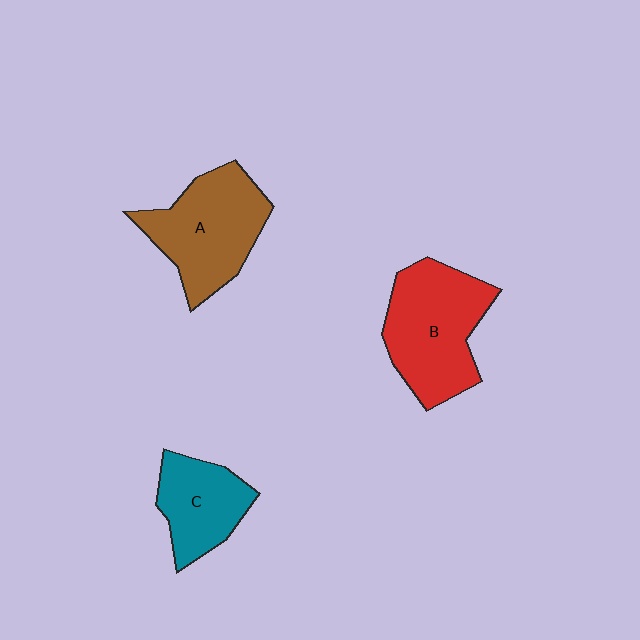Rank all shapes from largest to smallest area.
From largest to smallest: B (red), A (brown), C (teal).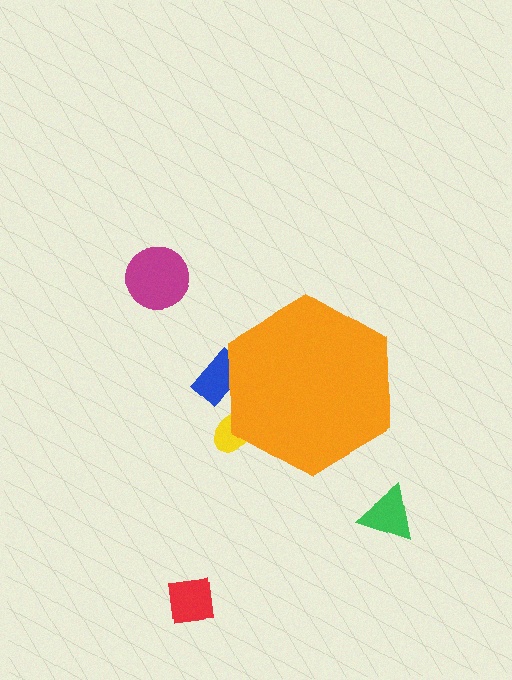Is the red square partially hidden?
No, the red square is fully visible.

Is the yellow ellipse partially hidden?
Yes, the yellow ellipse is partially hidden behind the orange hexagon.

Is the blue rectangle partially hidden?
Yes, the blue rectangle is partially hidden behind the orange hexagon.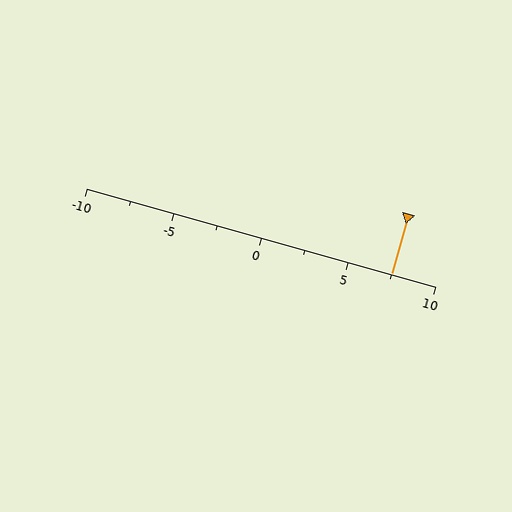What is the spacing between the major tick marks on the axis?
The major ticks are spaced 5 apart.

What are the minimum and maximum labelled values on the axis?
The axis runs from -10 to 10.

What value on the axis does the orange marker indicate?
The marker indicates approximately 7.5.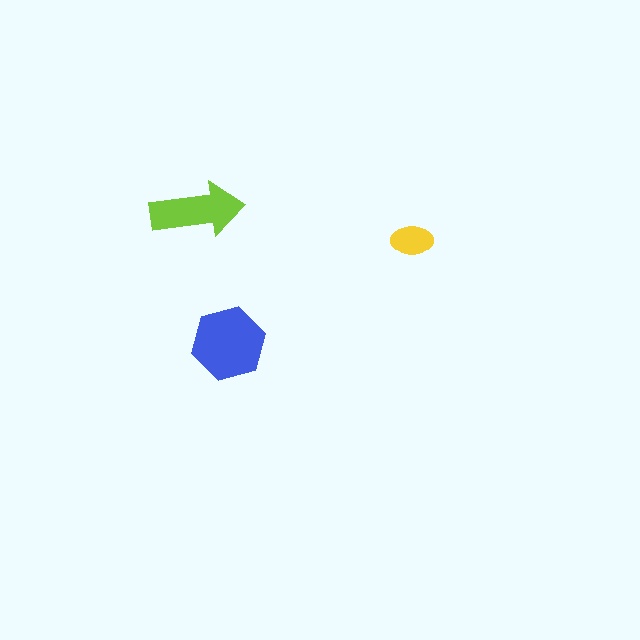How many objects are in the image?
There are 3 objects in the image.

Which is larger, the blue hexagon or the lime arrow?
The blue hexagon.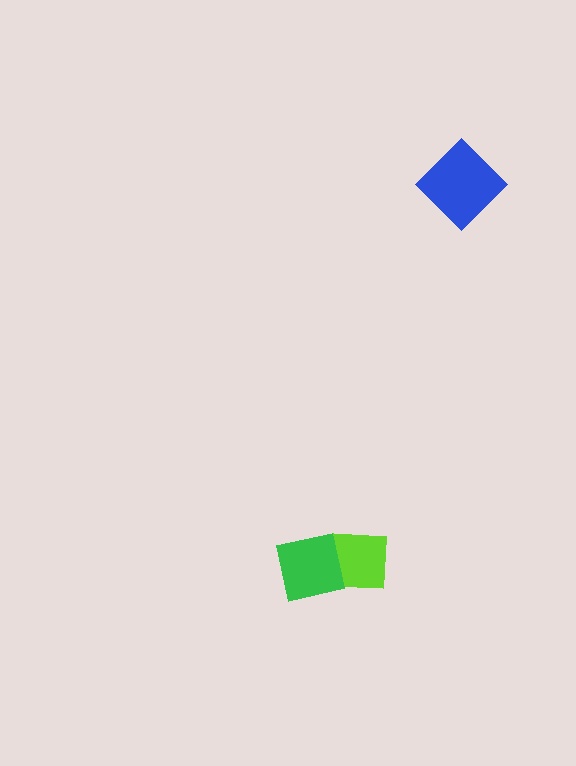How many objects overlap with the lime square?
1 object overlaps with the lime square.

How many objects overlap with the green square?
1 object overlaps with the green square.